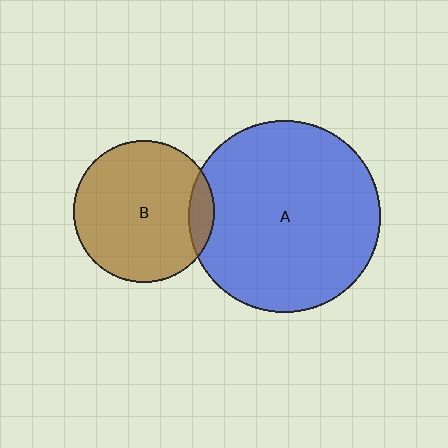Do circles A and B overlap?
Yes.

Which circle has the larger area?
Circle A (blue).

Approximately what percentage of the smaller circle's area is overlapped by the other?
Approximately 10%.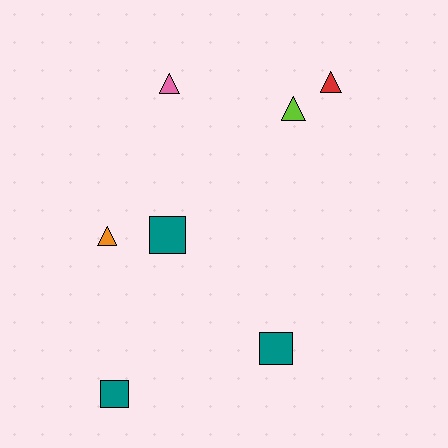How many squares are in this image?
There are 3 squares.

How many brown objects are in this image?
There are no brown objects.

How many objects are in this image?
There are 7 objects.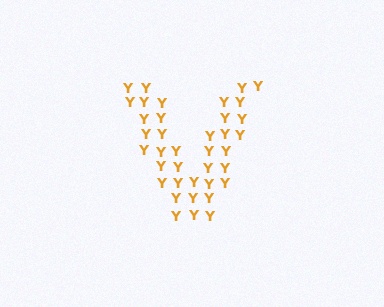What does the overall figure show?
The overall figure shows the letter V.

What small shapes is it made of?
It is made of small letter Y's.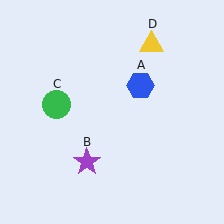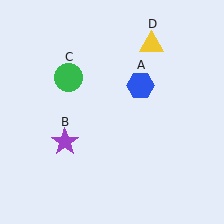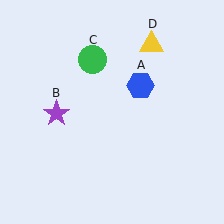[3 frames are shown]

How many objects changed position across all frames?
2 objects changed position: purple star (object B), green circle (object C).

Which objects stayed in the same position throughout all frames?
Blue hexagon (object A) and yellow triangle (object D) remained stationary.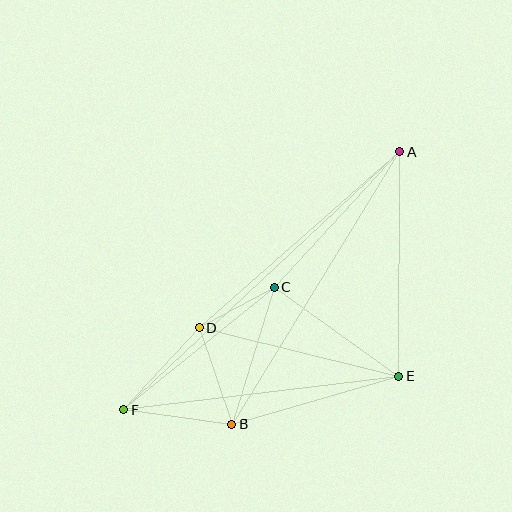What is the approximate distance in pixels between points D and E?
The distance between D and E is approximately 205 pixels.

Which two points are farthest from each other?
Points A and F are farthest from each other.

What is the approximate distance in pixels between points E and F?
The distance between E and F is approximately 277 pixels.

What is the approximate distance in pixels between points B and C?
The distance between B and C is approximately 143 pixels.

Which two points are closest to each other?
Points C and D are closest to each other.